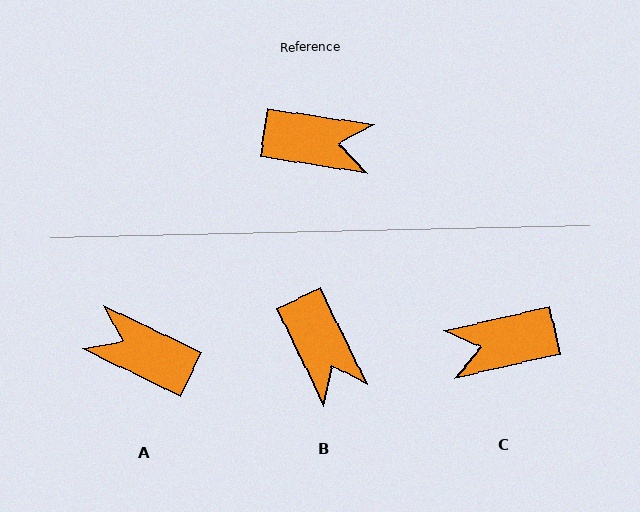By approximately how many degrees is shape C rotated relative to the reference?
Approximately 159 degrees clockwise.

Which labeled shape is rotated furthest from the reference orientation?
A, about 163 degrees away.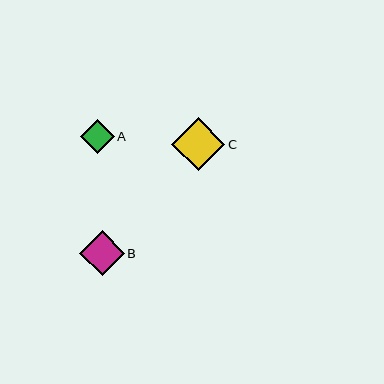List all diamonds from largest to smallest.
From largest to smallest: C, B, A.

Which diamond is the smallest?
Diamond A is the smallest with a size of approximately 34 pixels.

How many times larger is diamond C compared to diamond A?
Diamond C is approximately 1.5 times the size of diamond A.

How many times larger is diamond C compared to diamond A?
Diamond C is approximately 1.5 times the size of diamond A.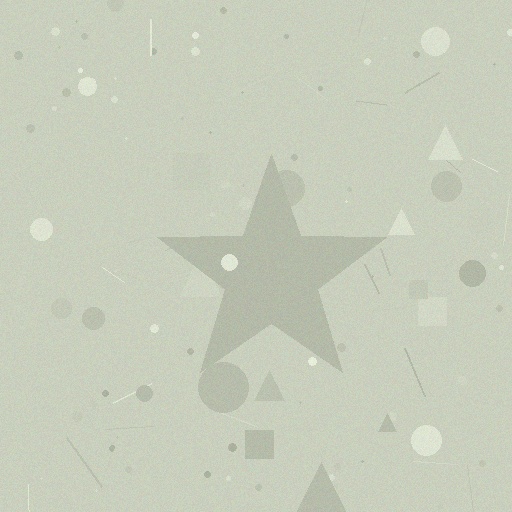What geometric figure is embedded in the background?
A star is embedded in the background.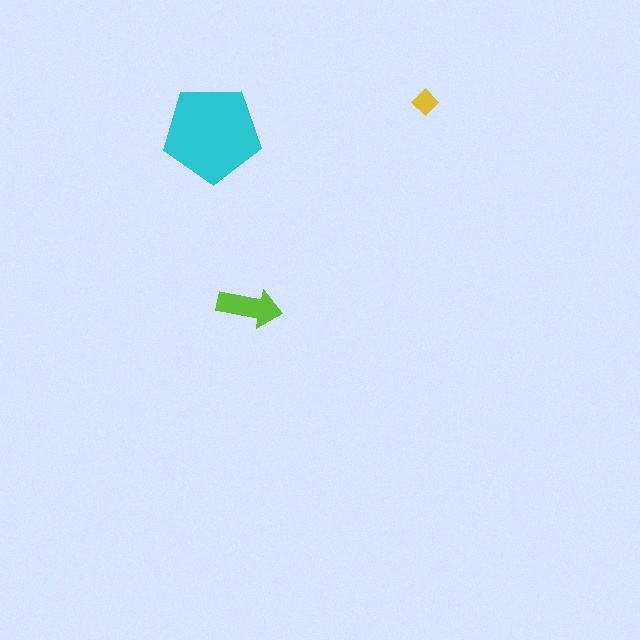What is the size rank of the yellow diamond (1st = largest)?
3rd.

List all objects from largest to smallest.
The cyan pentagon, the lime arrow, the yellow diamond.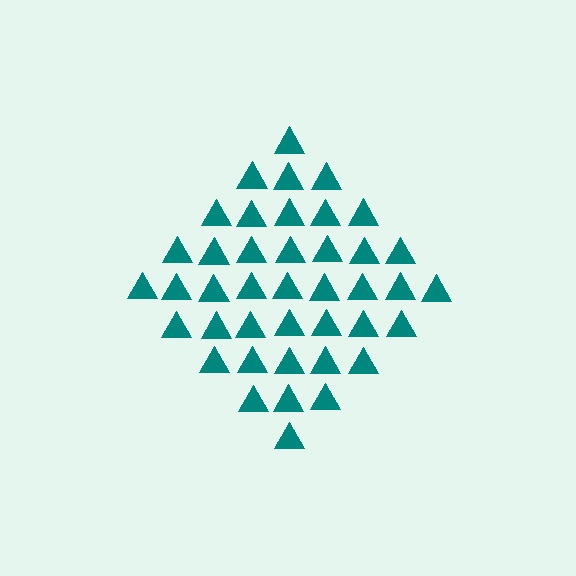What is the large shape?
The large shape is a diamond.